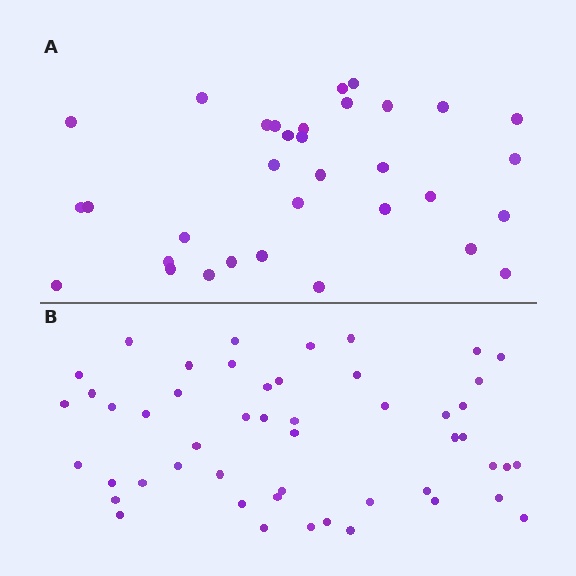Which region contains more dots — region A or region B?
Region B (the bottom region) has more dots.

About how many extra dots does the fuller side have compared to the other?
Region B has approximately 15 more dots than region A.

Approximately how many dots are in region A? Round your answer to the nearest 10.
About 30 dots. (The exact count is 33, which rounds to 30.)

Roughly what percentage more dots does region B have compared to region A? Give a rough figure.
About 50% more.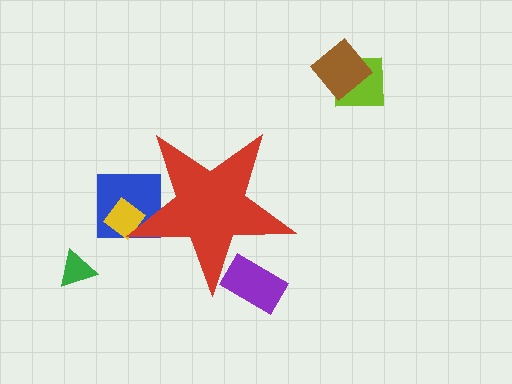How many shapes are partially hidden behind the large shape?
3 shapes are partially hidden.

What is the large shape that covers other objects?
A red star.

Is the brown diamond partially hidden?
No, the brown diamond is fully visible.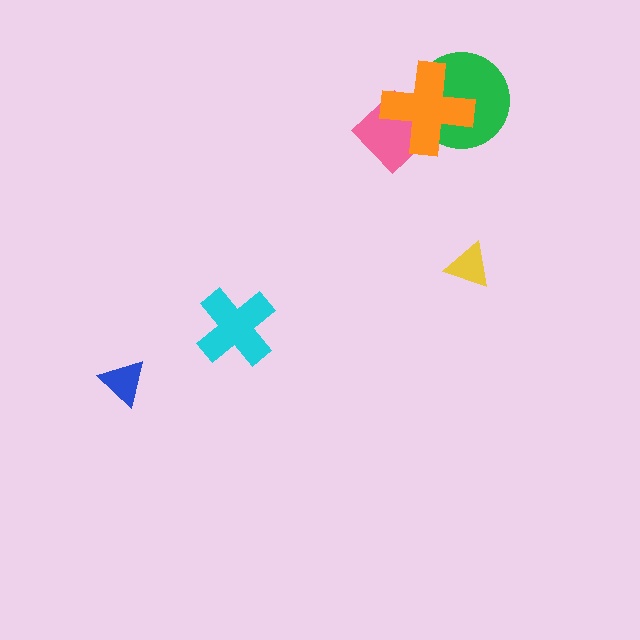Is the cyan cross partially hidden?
No, no other shape covers it.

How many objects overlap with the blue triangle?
0 objects overlap with the blue triangle.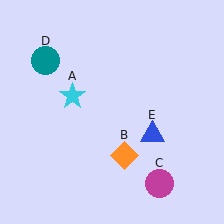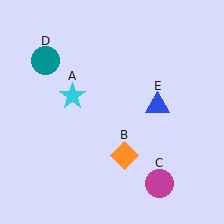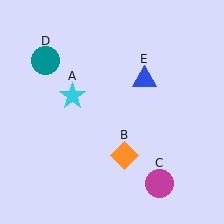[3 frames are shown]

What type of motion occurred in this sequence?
The blue triangle (object E) rotated counterclockwise around the center of the scene.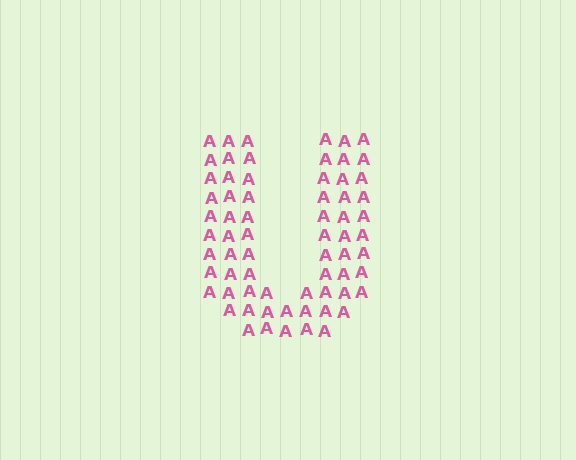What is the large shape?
The large shape is the letter U.